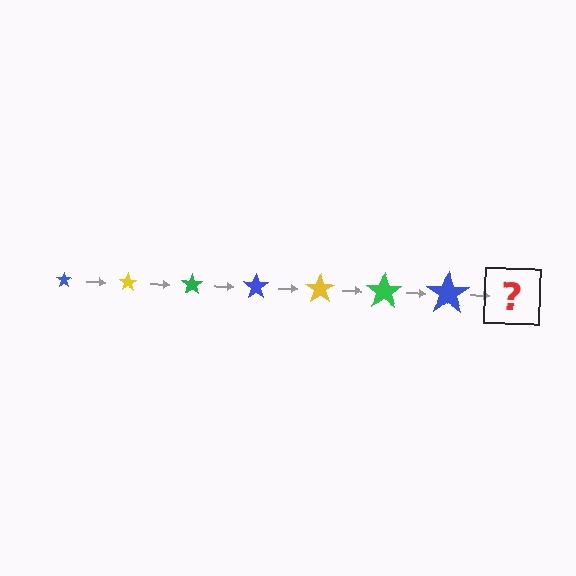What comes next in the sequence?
The next element should be a yellow star, larger than the previous one.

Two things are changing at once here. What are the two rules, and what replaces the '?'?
The two rules are that the star grows larger each step and the color cycles through blue, yellow, and green. The '?' should be a yellow star, larger than the previous one.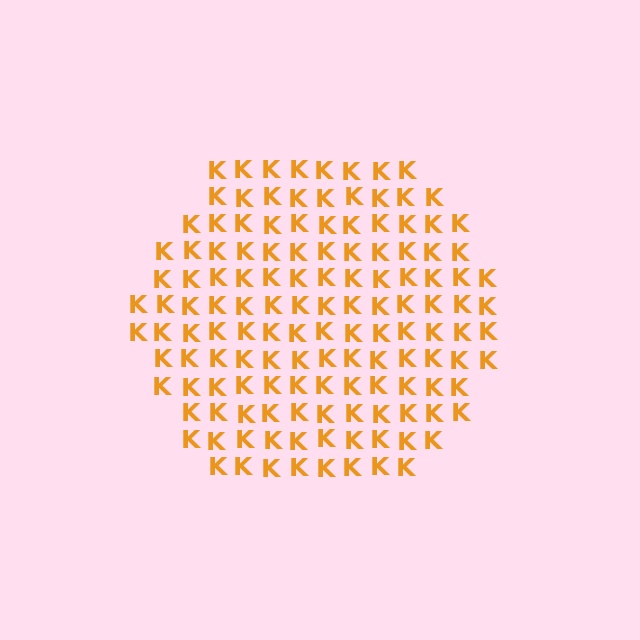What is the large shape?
The large shape is a hexagon.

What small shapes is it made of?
It is made of small letter K's.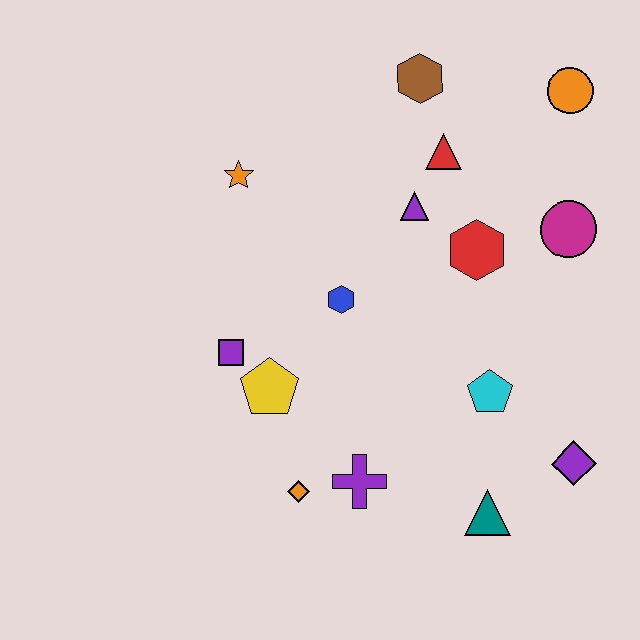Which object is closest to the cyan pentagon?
The purple diamond is closest to the cyan pentagon.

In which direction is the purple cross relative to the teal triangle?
The purple cross is to the left of the teal triangle.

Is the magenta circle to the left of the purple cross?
No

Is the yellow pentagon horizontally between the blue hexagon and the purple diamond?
No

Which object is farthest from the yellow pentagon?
The orange circle is farthest from the yellow pentagon.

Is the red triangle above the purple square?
Yes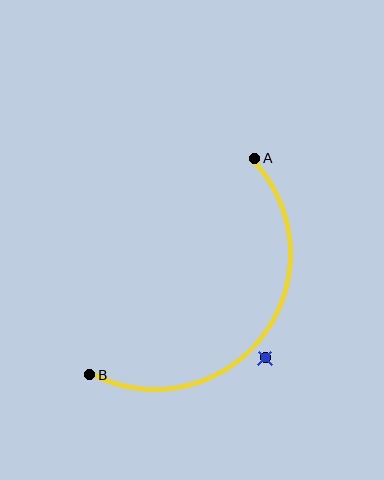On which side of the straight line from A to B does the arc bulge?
The arc bulges below and to the right of the straight line connecting A and B.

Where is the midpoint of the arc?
The arc midpoint is the point on the curve farthest from the straight line joining A and B. It sits below and to the right of that line.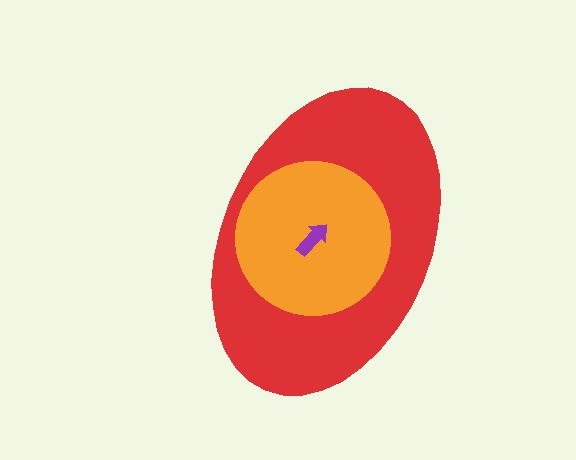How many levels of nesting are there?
3.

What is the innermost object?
The purple arrow.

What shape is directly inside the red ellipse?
The orange circle.